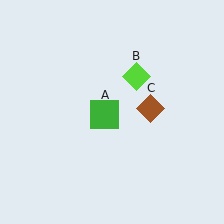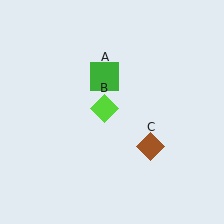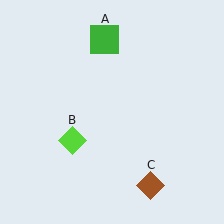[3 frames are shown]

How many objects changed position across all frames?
3 objects changed position: green square (object A), lime diamond (object B), brown diamond (object C).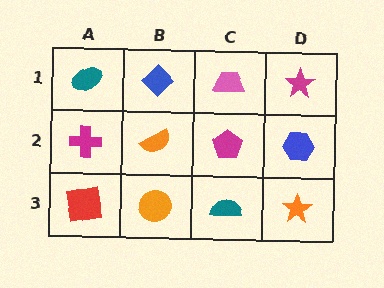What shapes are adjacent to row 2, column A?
A teal ellipse (row 1, column A), a red square (row 3, column A), an orange semicircle (row 2, column B).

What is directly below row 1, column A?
A magenta cross.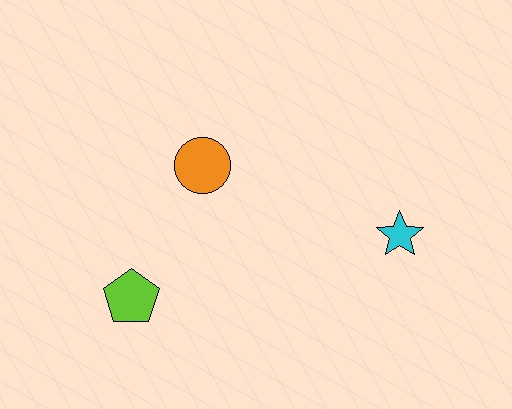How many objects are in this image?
There are 3 objects.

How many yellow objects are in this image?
There are no yellow objects.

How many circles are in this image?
There is 1 circle.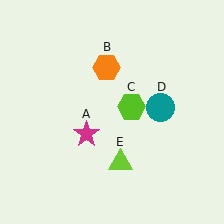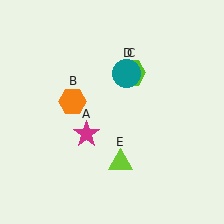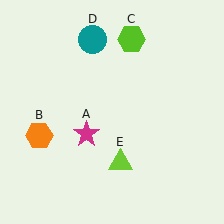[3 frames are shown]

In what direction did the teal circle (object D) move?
The teal circle (object D) moved up and to the left.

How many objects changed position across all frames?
3 objects changed position: orange hexagon (object B), lime hexagon (object C), teal circle (object D).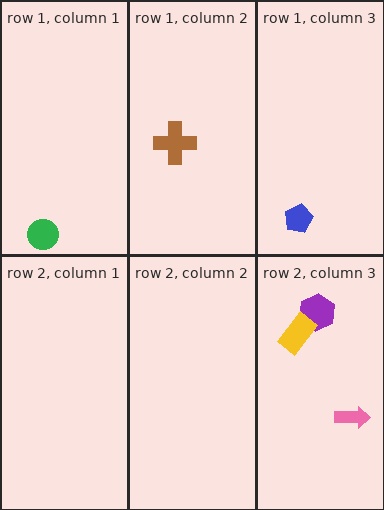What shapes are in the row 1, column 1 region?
The green circle.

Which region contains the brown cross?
The row 1, column 2 region.